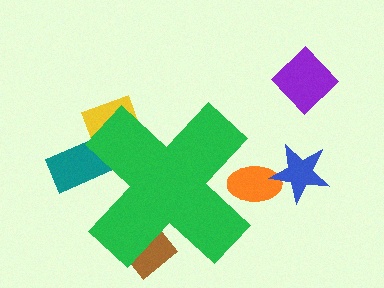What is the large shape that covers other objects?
A green cross.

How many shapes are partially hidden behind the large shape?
4 shapes are partially hidden.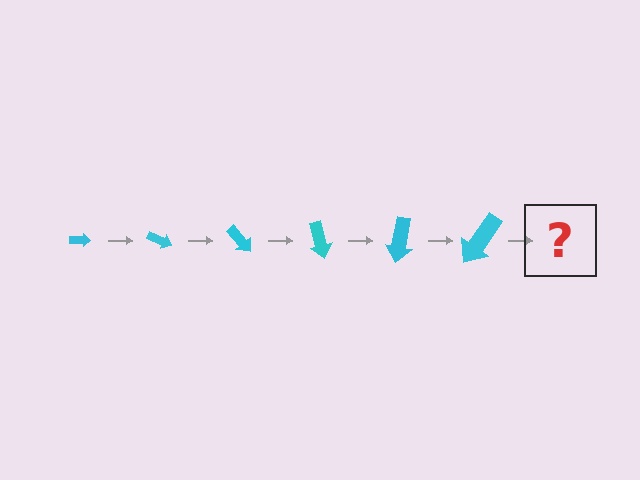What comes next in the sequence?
The next element should be an arrow, larger than the previous one and rotated 150 degrees from the start.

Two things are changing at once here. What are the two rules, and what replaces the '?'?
The two rules are that the arrow grows larger each step and it rotates 25 degrees each step. The '?' should be an arrow, larger than the previous one and rotated 150 degrees from the start.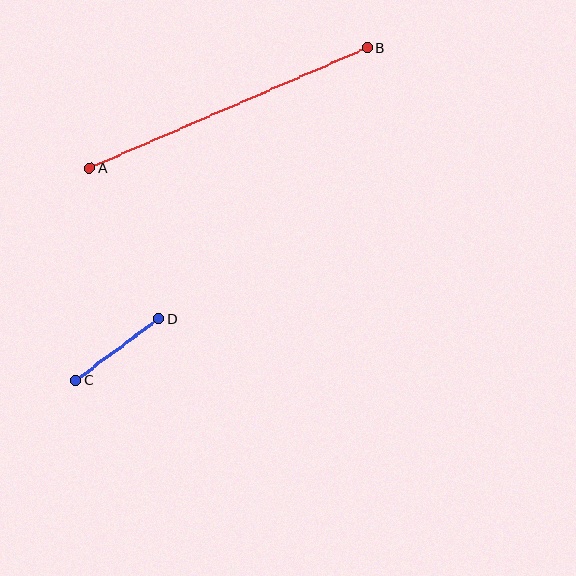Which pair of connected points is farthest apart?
Points A and B are farthest apart.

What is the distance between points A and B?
The distance is approximately 303 pixels.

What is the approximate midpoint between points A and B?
The midpoint is at approximately (228, 108) pixels.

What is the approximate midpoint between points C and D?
The midpoint is at approximately (117, 350) pixels.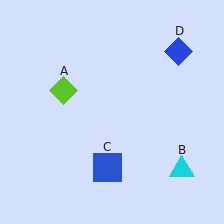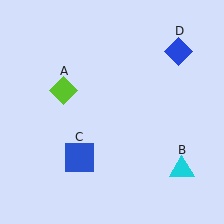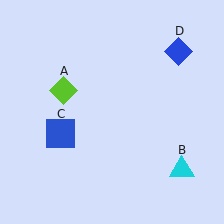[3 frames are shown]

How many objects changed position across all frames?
1 object changed position: blue square (object C).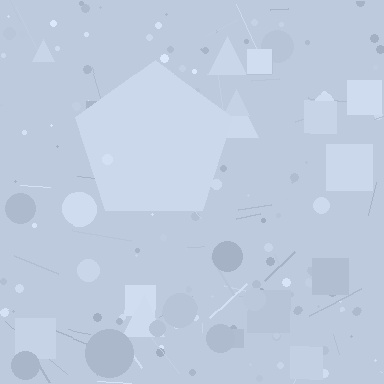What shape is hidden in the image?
A pentagon is hidden in the image.